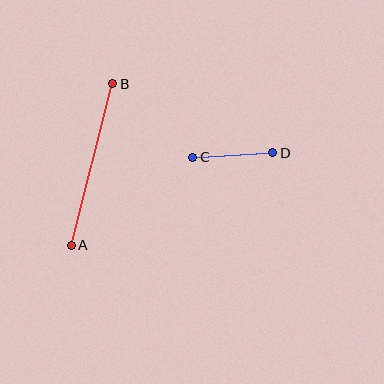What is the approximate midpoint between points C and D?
The midpoint is at approximately (233, 155) pixels.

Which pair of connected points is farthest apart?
Points A and B are farthest apart.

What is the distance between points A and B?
The distance is approximately 167 pixels.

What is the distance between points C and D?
The distance is approximately 80 pixels.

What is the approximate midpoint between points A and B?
The midpoint is at approximately (92, 165) pixels.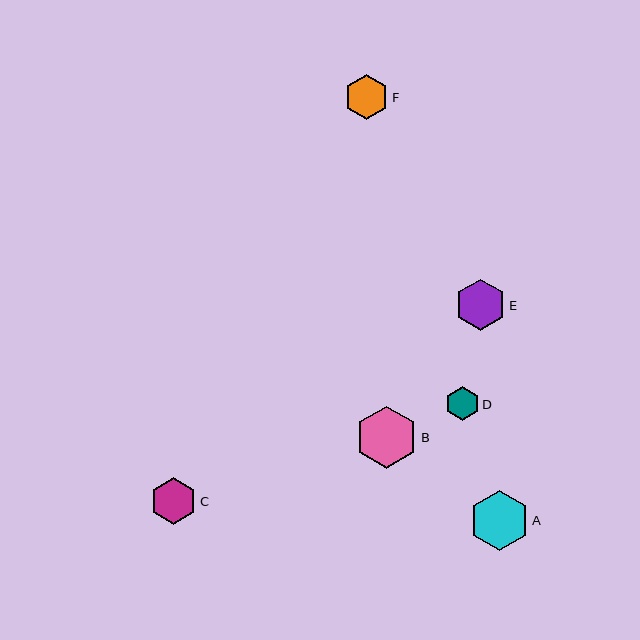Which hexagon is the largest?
Hexagon B is the largest with a size of approximately 62 pixels.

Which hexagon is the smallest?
Hexagon D is the smallest with a size of approximately 34 pixels.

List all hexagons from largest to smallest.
From largest to smallest: B, A, E, C, F, D.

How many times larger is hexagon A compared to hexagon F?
Hexagon A is approximately 1.3 times the size of hexagon F.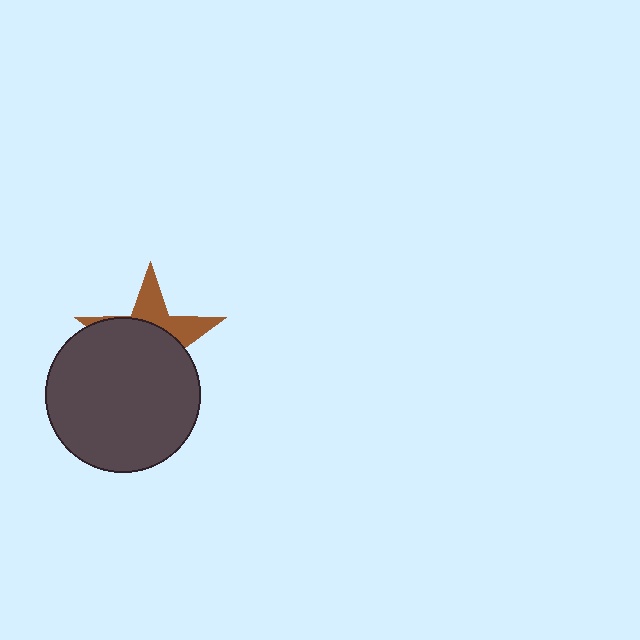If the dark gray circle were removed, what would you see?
You would see the complete brown star.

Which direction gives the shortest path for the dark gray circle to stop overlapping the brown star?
Moving down gives the shortest separation.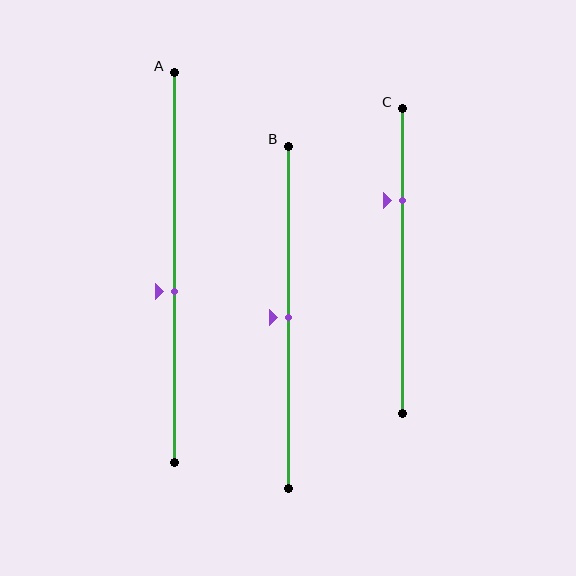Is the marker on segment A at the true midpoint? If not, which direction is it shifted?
No, the marker on segment A is shifted downward by about 6% of the segment length.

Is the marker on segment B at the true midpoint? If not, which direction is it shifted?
Yes, the marker on segment B is at the true midpoint.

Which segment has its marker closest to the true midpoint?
Segment B has its marker closest to the true midpoint.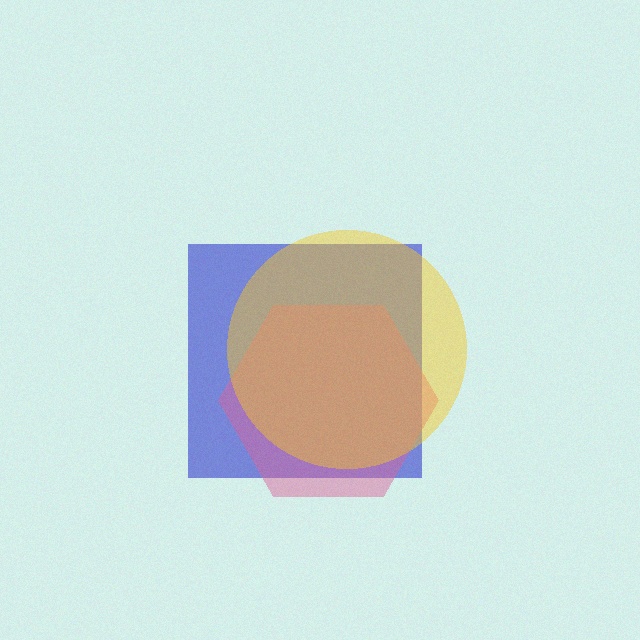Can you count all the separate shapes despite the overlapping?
Yes, there are 3 separate shapes.